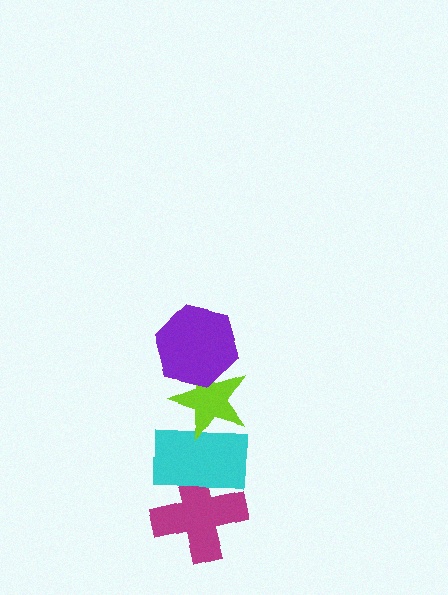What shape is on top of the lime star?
The purple hexagon is on top of the lime star.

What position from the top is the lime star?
The lime star is 2nd from the top.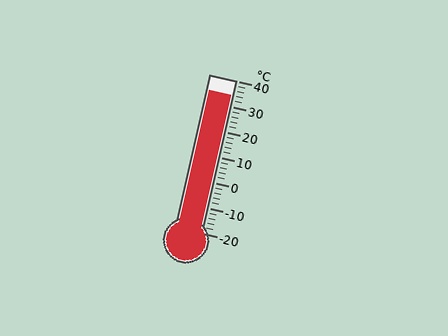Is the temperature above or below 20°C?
The temperature is above 20°C.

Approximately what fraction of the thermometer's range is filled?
The thermometer is filled to approximately 90% of its range.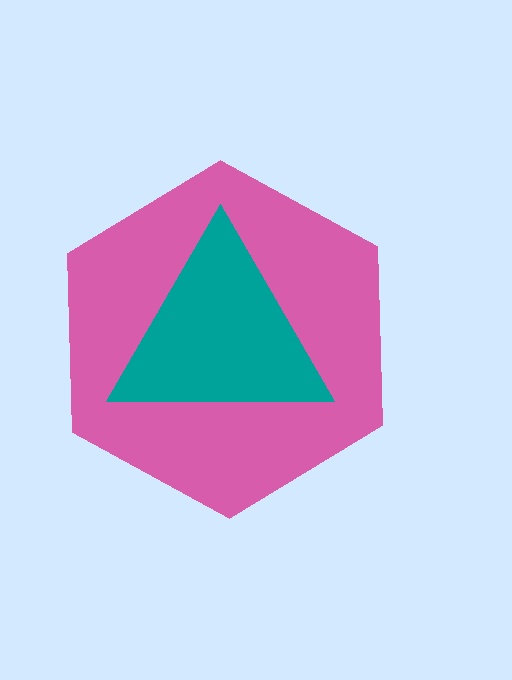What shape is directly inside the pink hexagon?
The teal triangle.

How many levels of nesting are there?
2.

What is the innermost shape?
The teal triangle.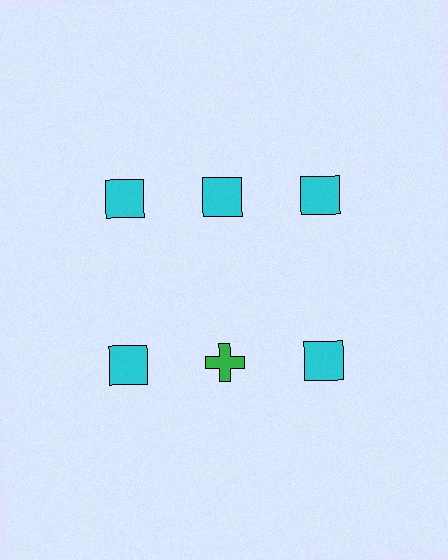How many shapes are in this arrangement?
There are 6 shapes arranged in a grid pattern.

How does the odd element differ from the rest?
It differs in both color (green instead of cyan) and shape (cross instead of square).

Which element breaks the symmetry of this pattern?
The green cross in the second row, second from left column breaks the symmetry. All other shapes are cyan squares.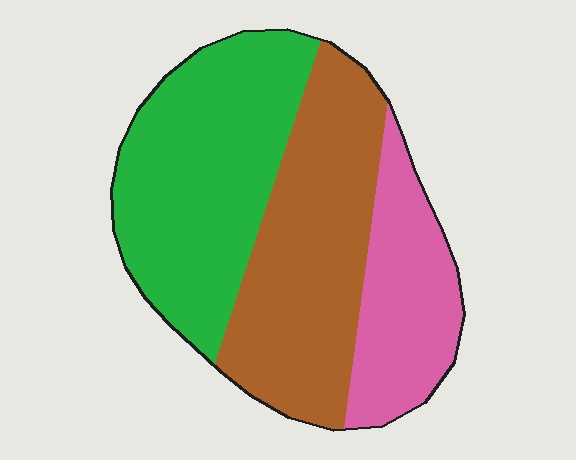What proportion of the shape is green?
Green covers 40% of the shape.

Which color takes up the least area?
Pink, at roughly 20%.